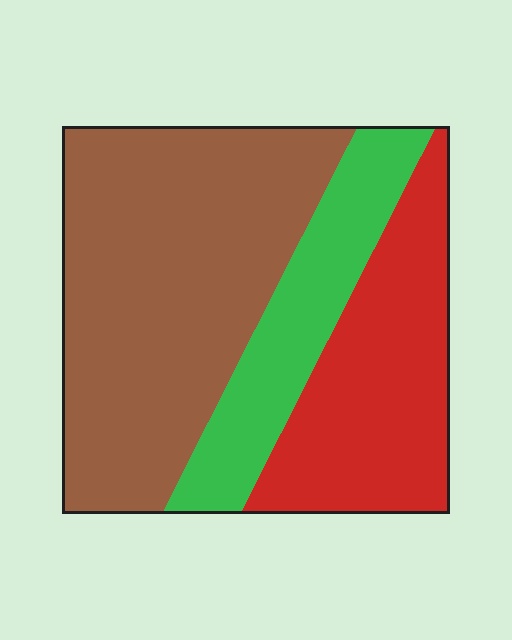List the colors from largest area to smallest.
From largest to smallest: brown, red, green.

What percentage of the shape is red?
Red covers roughly 30% of the shape.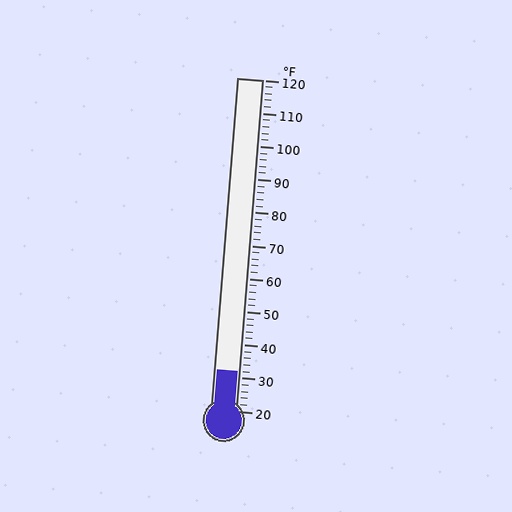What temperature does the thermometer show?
The thermometer shows approximately 32°F.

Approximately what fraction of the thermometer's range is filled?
The thermometer is filled to approximately 10% of its range.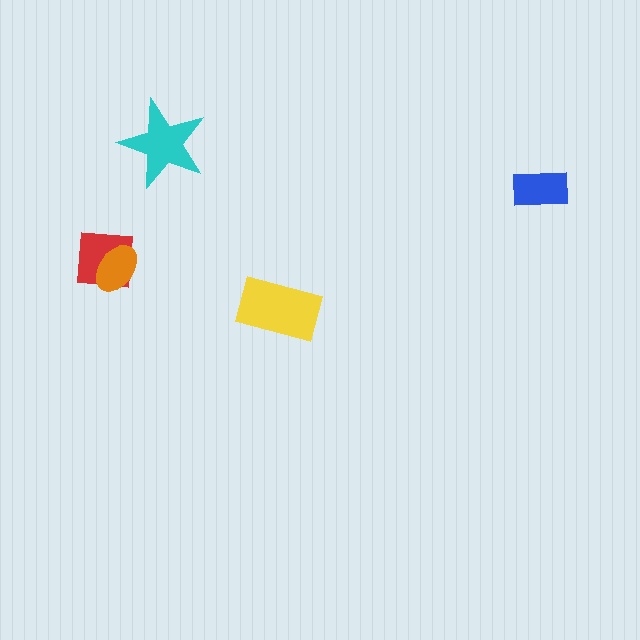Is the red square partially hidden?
Yes, it is partially covered by another shape.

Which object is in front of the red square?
The orange ellipse is in front of the red square.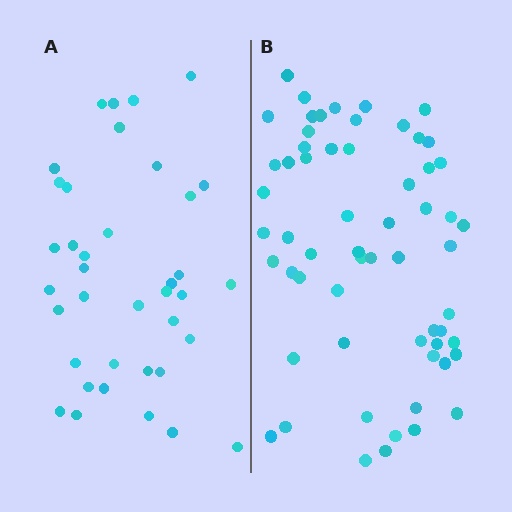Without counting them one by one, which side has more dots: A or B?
Region B (the right region) has more dots.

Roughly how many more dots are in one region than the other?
Region B has approximately 20 more dots than region A.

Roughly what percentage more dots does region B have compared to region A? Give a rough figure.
About 60% more.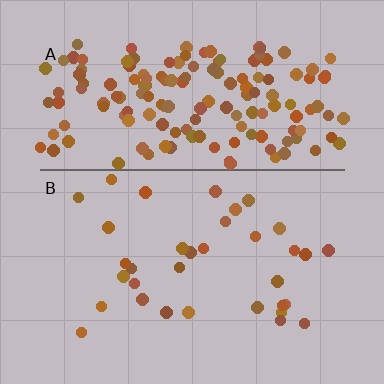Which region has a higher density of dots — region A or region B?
A (the top).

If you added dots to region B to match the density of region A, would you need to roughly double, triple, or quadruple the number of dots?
Approximately quadruple.